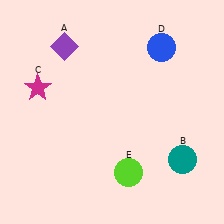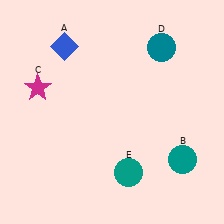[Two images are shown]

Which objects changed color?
A changed from purple to blue. D changed from blue to teal. E changed from lime to teal.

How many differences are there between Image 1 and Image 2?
There are 3 differences between the two images.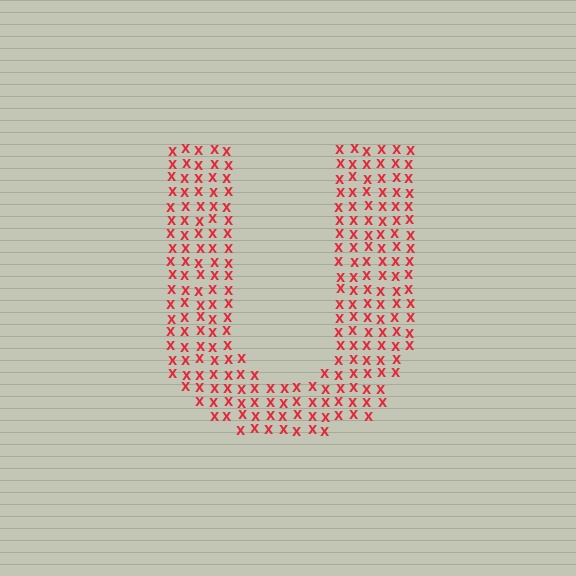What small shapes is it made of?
It is made of small letter X's.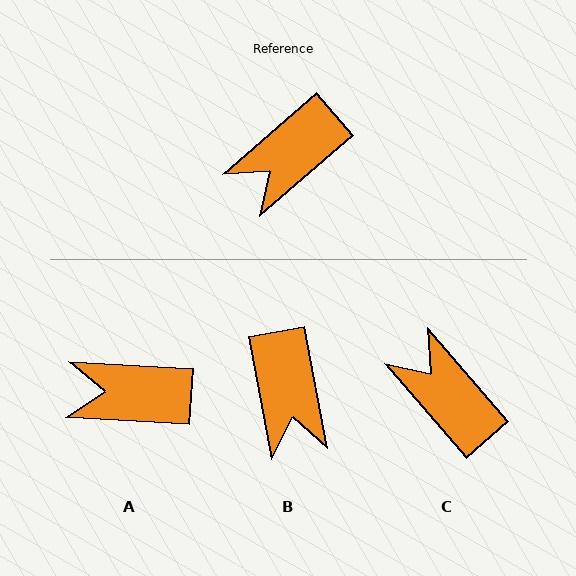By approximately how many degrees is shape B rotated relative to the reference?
Approximately 60 degrees counter-clockwise.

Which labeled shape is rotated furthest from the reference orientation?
C, about 90 degrees away.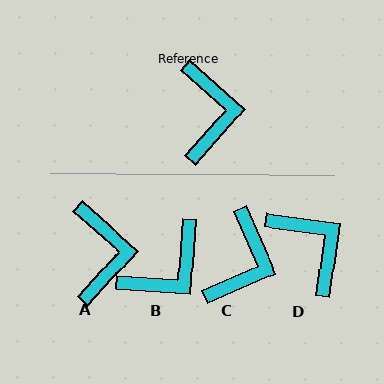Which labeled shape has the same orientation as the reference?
A.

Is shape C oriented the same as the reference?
No, it is off by about 25 degrees.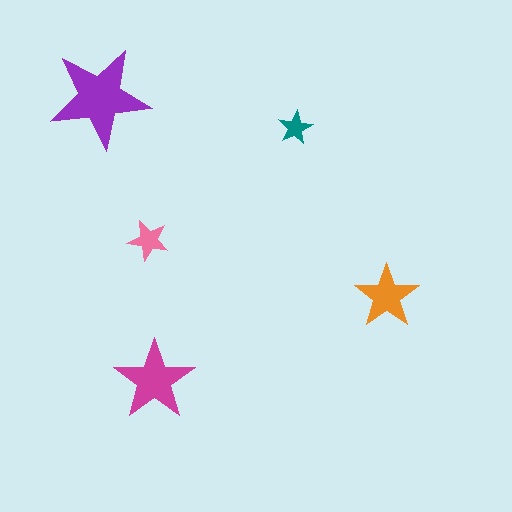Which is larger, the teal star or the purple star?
The purple one.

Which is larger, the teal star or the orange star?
The orange one.